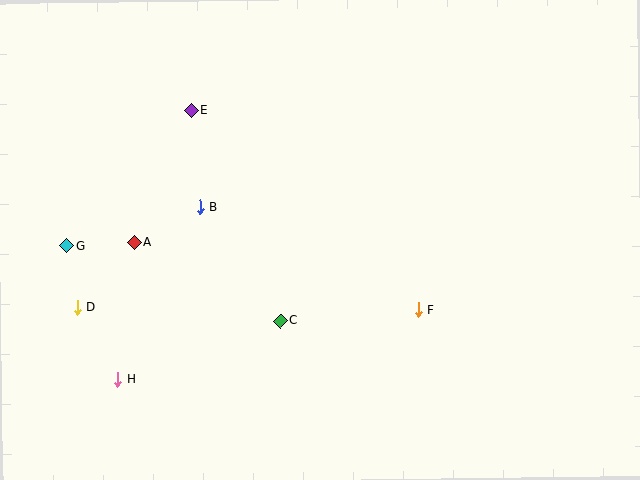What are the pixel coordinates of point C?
Point C is at (280, 321).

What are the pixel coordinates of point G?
Point G is at (67, 246).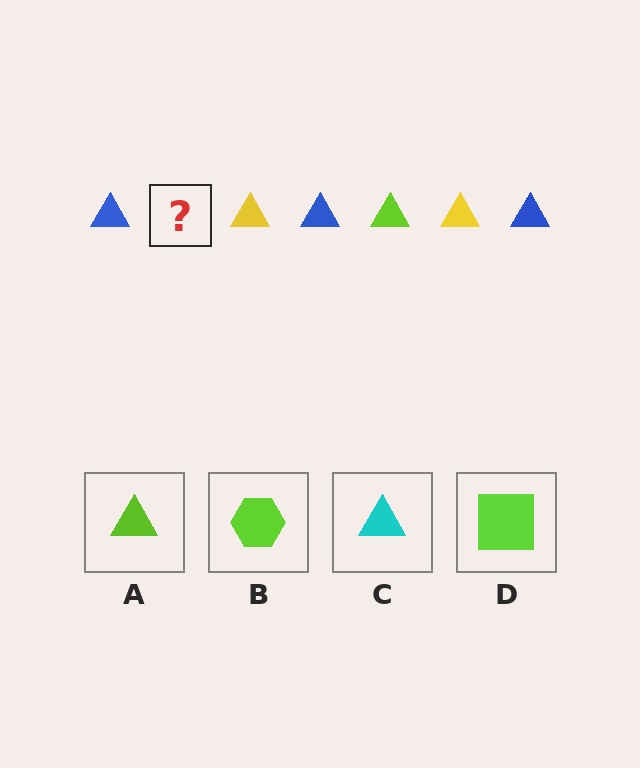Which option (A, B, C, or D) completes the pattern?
A.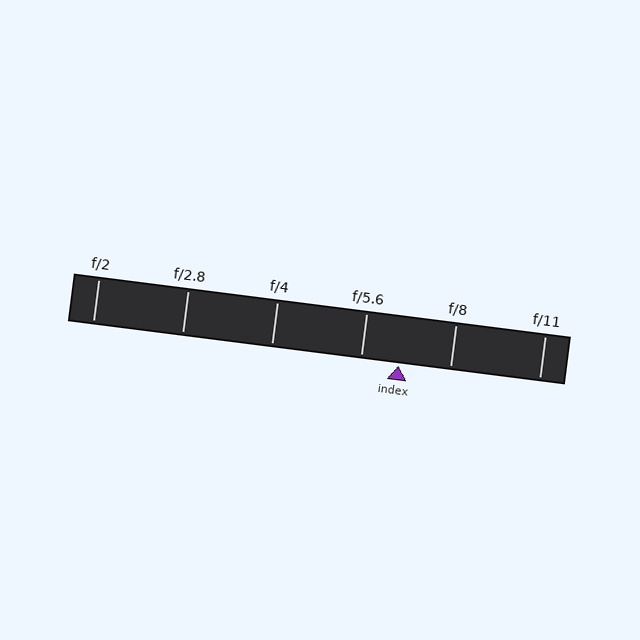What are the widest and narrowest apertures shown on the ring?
The widest aperture shown is f/2 and the narrowest is f/11.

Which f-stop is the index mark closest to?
The index mark is closest to f/5.6.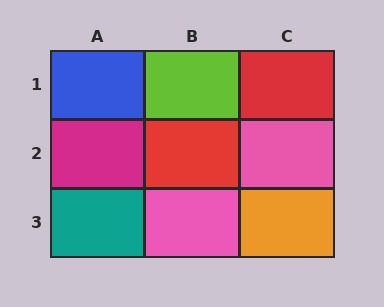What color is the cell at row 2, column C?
Pink.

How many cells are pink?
2 cells are pink.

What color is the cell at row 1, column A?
Blue.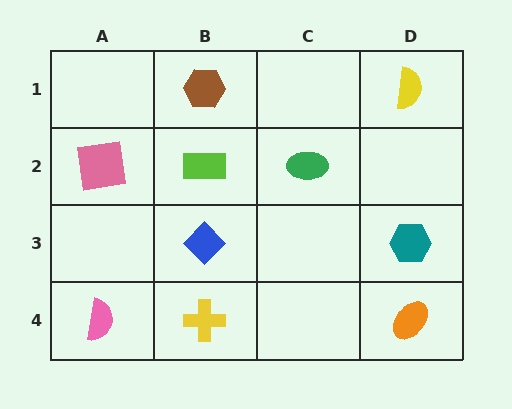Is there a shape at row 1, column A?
No, that cell is empty.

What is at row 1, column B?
A brown hexagon.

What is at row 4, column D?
An orange ellipse.